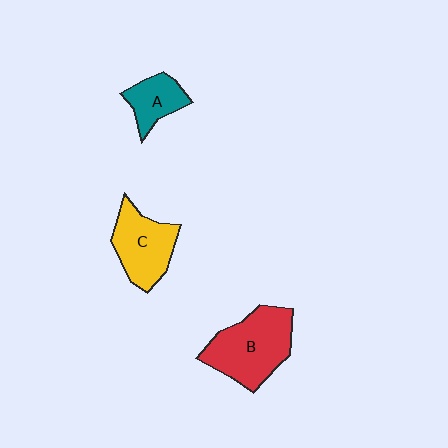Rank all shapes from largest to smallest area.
From largest to smallest: B (red), C (yellow), A (teal).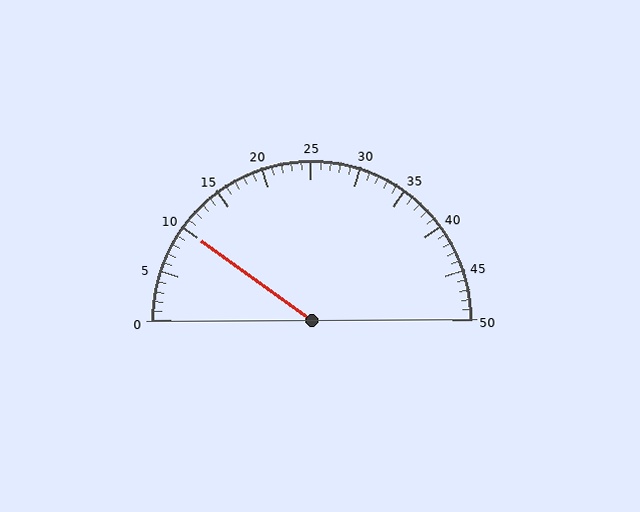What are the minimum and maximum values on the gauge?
The gauge ranges from 0 to 50.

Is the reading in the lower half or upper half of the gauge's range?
The reading is in the lower half of the range (0 to 50).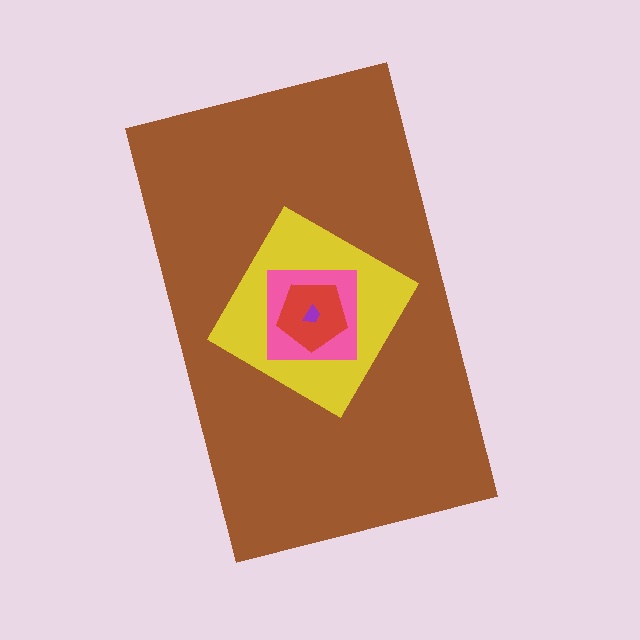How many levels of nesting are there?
5.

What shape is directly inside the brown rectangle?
The yellow diamond.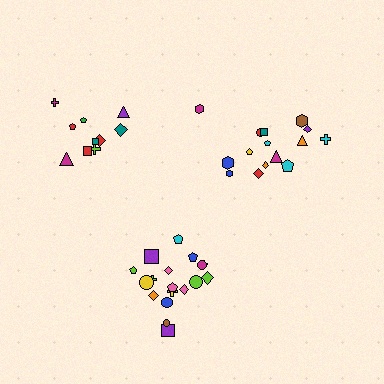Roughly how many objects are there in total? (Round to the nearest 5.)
Roughly 45 objects in total.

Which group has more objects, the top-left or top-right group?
The top-right group.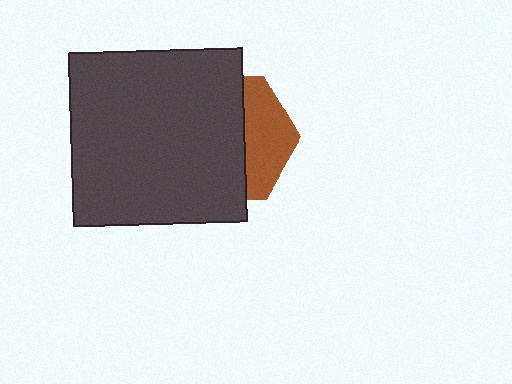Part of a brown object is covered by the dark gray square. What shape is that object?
It is a hexagon.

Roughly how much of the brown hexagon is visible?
A small part of it is visible (roughly 35%).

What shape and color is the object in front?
The object in front is a dark gray square.